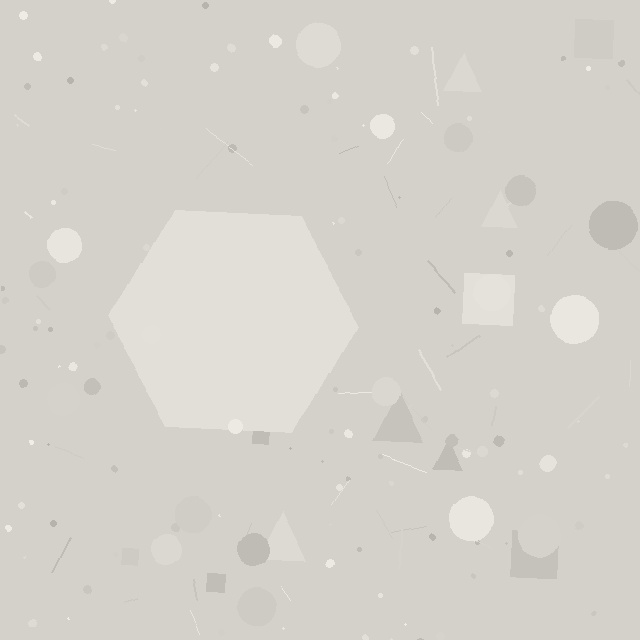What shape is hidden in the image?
A hexagon is hidden in the image.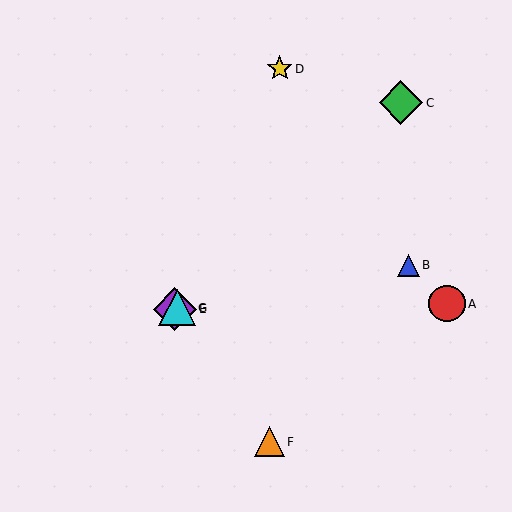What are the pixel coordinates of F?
Object F is at (270, 442).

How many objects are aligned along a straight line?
3 objects (C, E, G) are aligned along a straight line.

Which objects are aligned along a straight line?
Objects C, E, G are aligned along a straight line.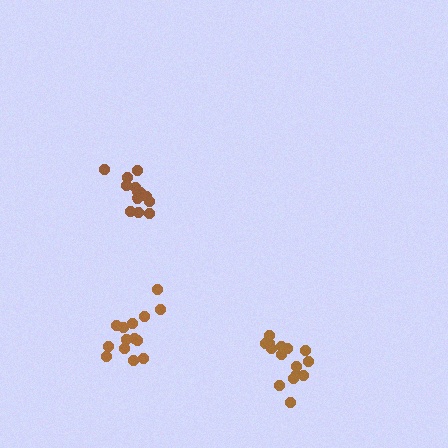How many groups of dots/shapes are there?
There are 3 groups.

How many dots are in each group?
Group 1: 15 dots, Group 2: 14 dots, Group 3: 14 dots (43 total).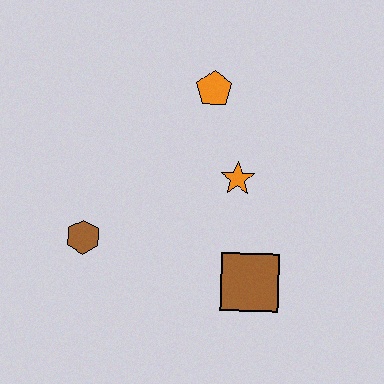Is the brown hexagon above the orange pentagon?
No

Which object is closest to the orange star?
The orange pentagon is closest to the orange star.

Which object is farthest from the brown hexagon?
The orange pentagon is farthest from the brown hexagon.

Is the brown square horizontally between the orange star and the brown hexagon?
No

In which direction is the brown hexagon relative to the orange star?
The brown hexagon is to the left of the orange star.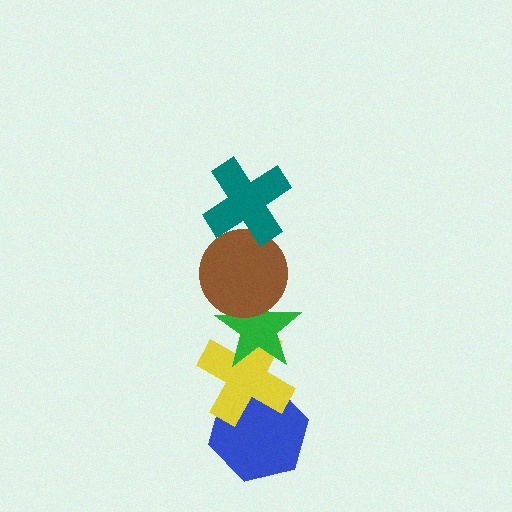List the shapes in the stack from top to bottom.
From top to bottom: the teal cross, the brown circle, the green star, the yellow cross, the blue hexagon.